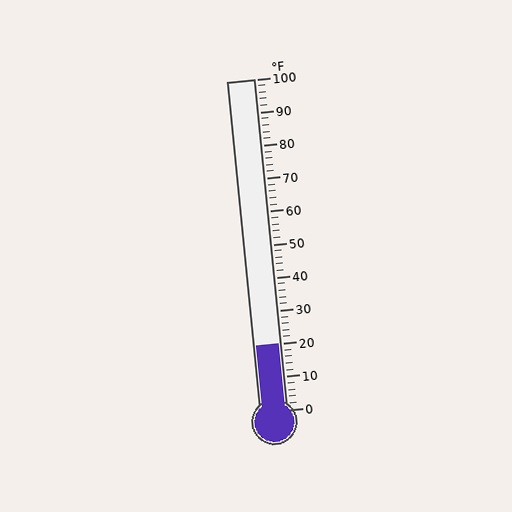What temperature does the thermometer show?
The thermometer shows approximately 20°F.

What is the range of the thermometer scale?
The thermometer scale ranges from 0°F to 100°F.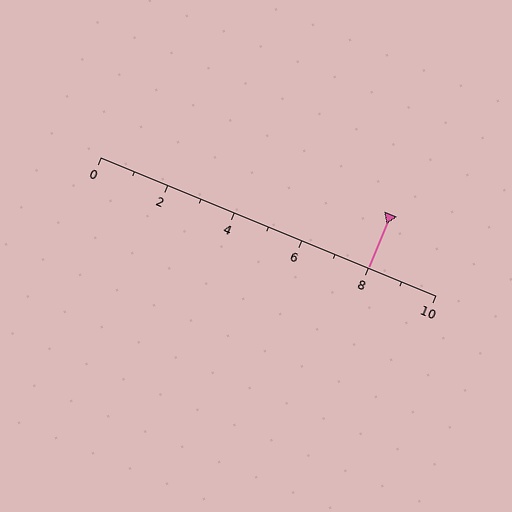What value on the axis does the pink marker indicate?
The marker indicates approximately 8.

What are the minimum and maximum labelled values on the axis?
The axis runs from 0 to 10.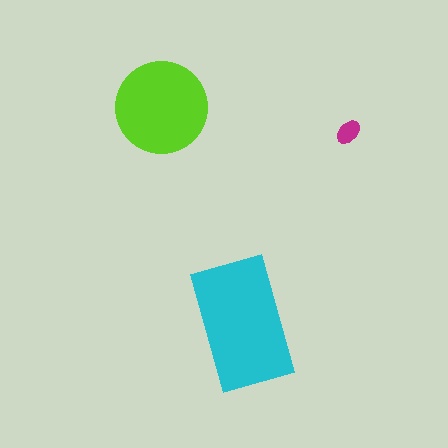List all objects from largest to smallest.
The cyan rectangle, the lime circle, the magenta ellipse.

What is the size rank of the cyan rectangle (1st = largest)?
1st.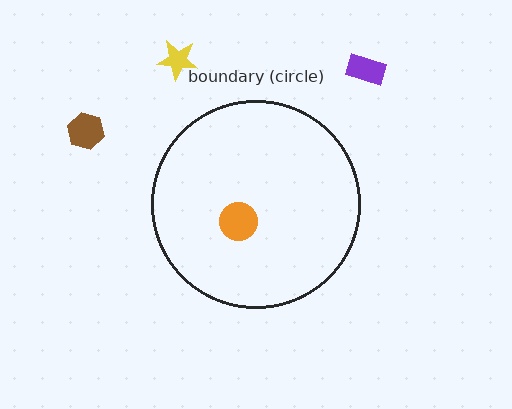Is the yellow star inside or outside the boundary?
Outside.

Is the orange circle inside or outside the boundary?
Inside.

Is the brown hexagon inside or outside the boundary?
Outside.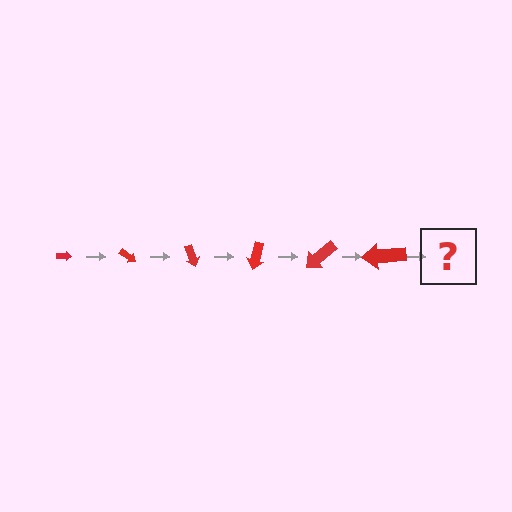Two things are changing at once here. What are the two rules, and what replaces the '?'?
The two rules are that the arrow grows larger each step and it rotates 35 degrees each step. The '?' should be an arrow, larger than the previous one and rotated 210 degrees from the start.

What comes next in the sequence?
The next element should be an arrow, larger than the previous one and rotated 210 degrees from the start.